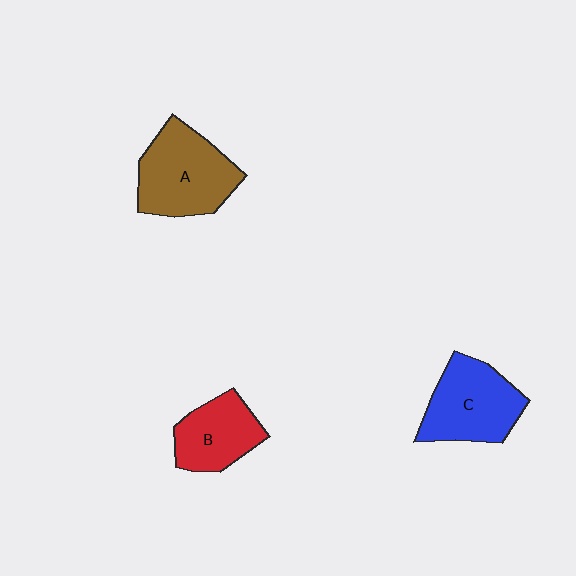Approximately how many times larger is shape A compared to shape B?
Approximately 1.4 times.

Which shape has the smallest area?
Shape B (red).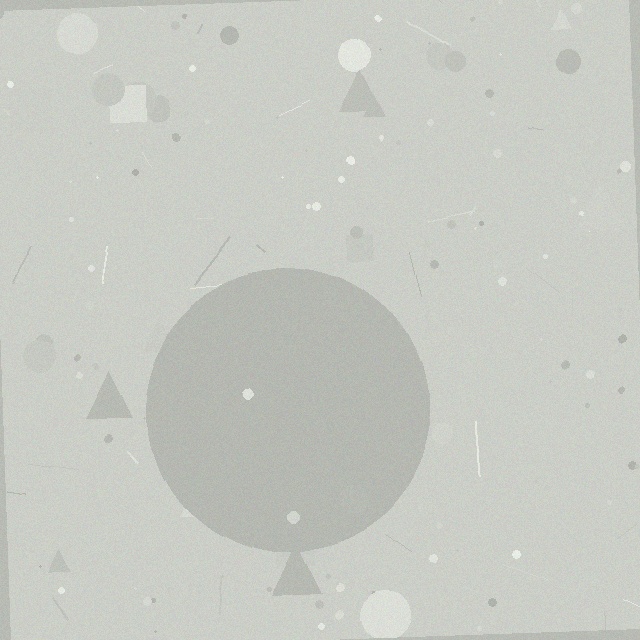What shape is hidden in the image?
A circle is hidden in the image.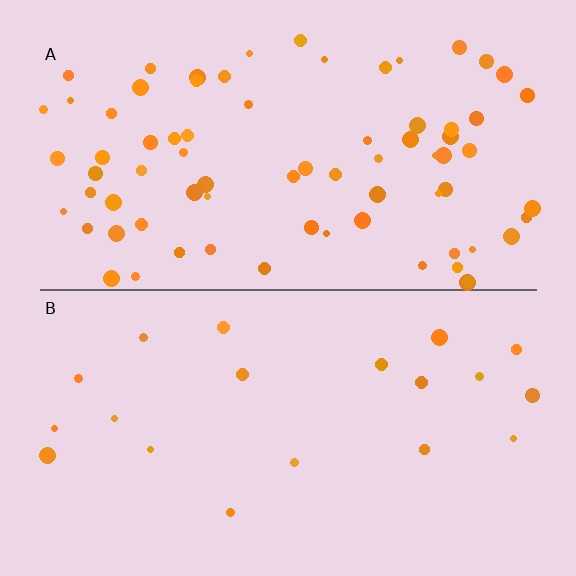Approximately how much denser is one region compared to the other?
Approximately 3.8× — region A over region B.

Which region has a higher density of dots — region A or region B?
A (the top).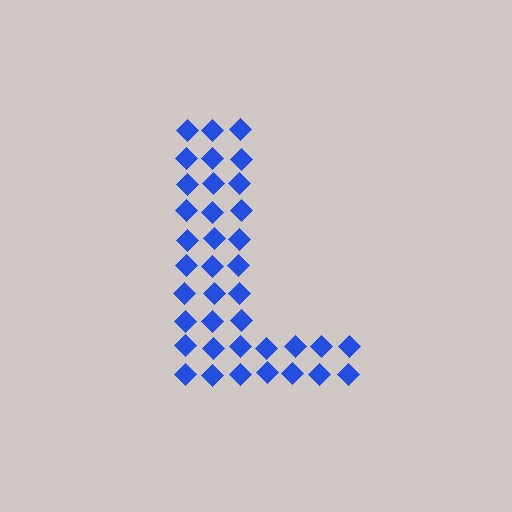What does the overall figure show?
The overall figure shows the letter L.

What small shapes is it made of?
It is made of small diamonds.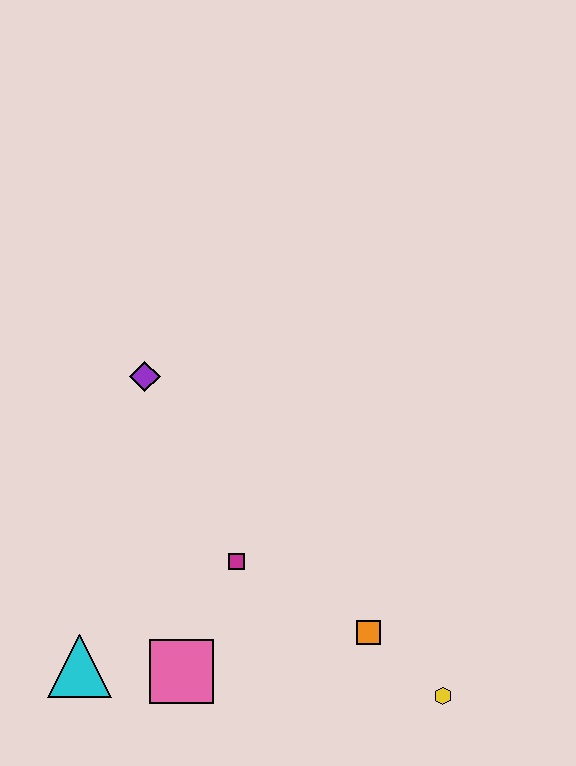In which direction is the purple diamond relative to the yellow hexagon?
The purple diamond is above the yellow hexagon.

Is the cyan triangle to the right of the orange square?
No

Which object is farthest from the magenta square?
The yellow hexagon is farthest from the magenta square.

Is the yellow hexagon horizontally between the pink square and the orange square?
No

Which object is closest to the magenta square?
The pink square is closest to the magenta square.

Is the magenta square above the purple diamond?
No